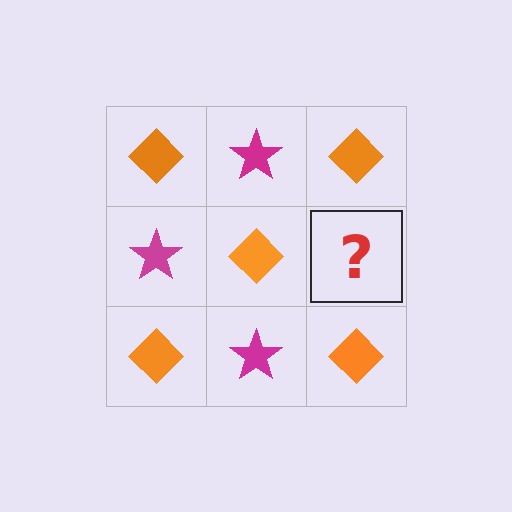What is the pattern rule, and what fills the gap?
The rule is that it alternates orange diamond and magenta star in a checkerboard pattern. The gap should be filled with a magenta star.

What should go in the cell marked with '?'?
The missing cell should contain a magenta star.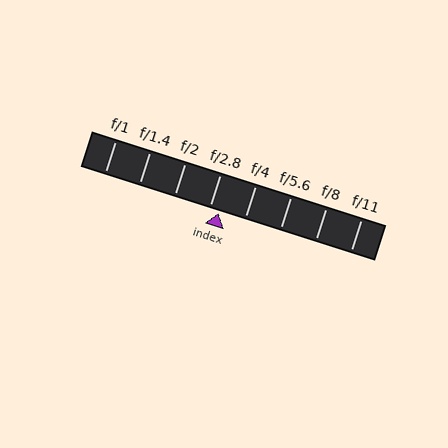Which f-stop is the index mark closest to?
The index mark is closest to f/2.8.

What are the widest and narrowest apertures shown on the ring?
The widest aperture shown is f/1 and the narrowest is f/11.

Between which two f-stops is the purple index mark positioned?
The index mark is between f/2.8 and f/4.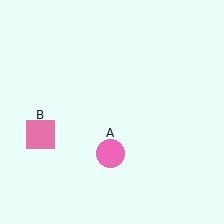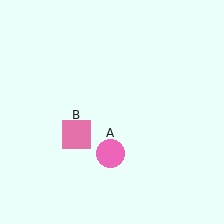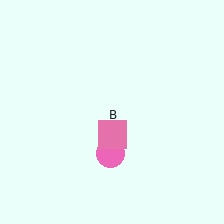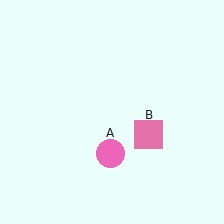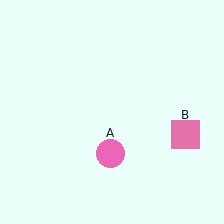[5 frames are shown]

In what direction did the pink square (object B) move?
The pink square (object B) moved right.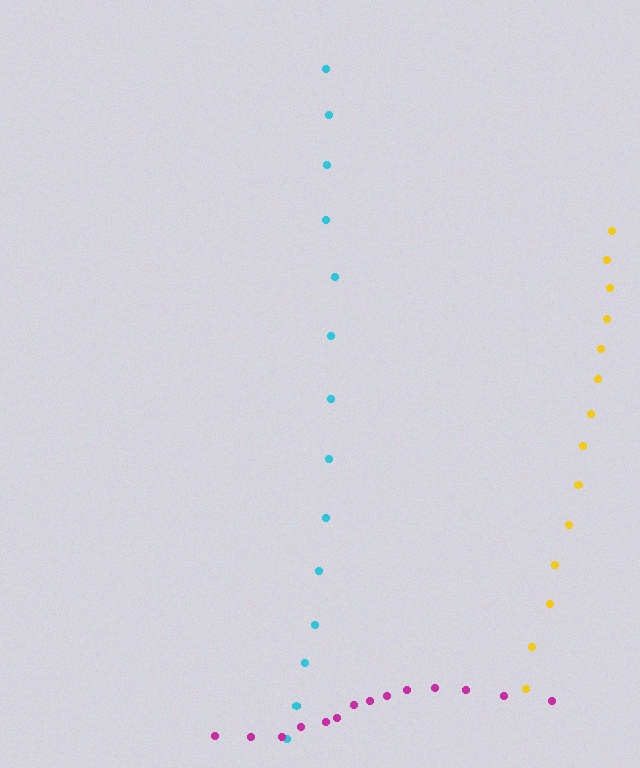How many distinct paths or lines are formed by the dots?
There are 3 distinct paths.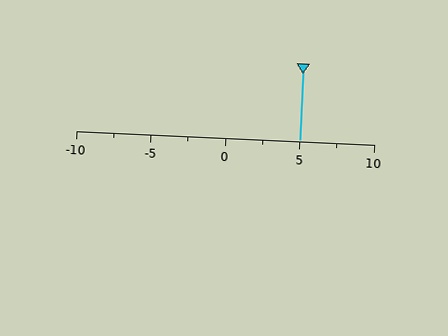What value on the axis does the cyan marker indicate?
The marker indicates approximately 5.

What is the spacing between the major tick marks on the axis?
The major ticks are spaced 5 apart.